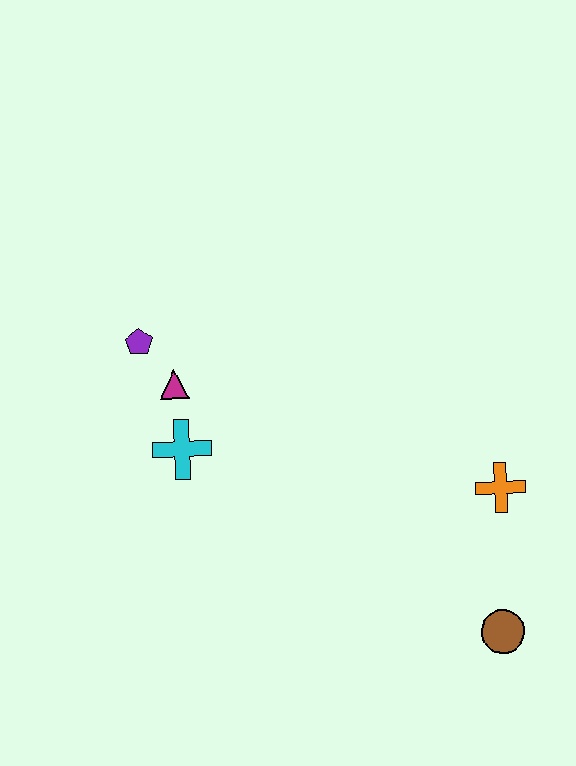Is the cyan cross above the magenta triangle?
No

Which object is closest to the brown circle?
The orange cross is closest to the brown circle.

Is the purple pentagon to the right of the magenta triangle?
No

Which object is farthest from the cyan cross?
The brown circle is farthest from the cyan cross.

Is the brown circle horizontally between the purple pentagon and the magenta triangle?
No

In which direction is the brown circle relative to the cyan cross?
The brown circle is to the right of the cyan cross.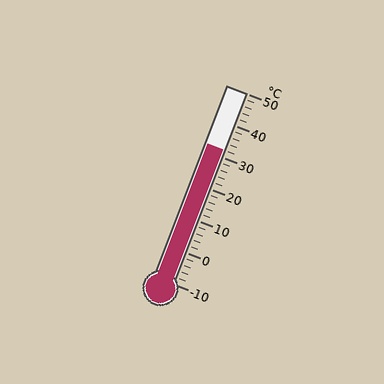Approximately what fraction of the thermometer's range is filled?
The thermometer is filled to approximately 70% of its range.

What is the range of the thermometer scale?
The thermometer scale ranges from -10°C to 50°C.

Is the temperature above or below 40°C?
The temperature is below 40°C.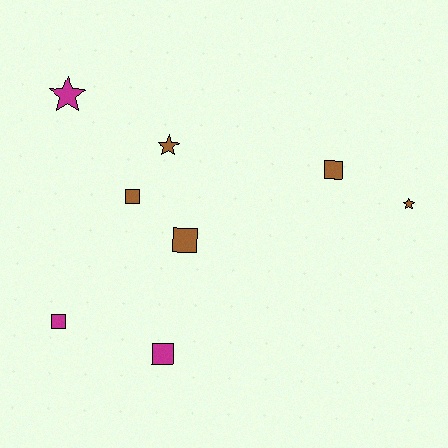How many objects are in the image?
There are 8 objects.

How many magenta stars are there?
There is 1 magenta star.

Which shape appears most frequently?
Square, with 5 objects.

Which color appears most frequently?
Brown, with 5 objects.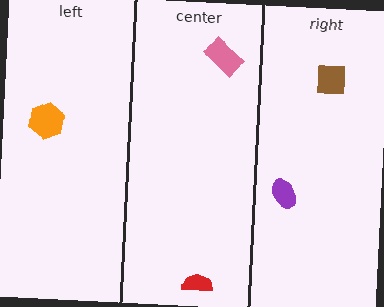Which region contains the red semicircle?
The center region.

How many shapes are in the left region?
1.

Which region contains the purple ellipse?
The right region.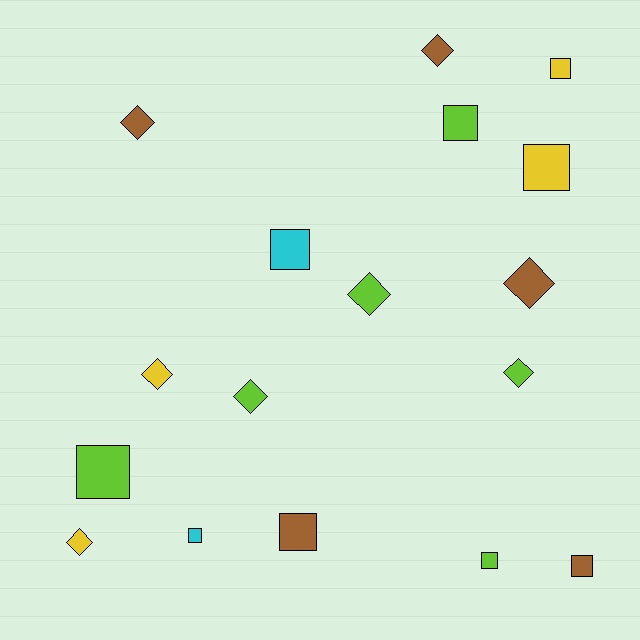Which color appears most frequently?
Lime, with 6 objects.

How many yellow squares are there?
There are 2 yellow squares.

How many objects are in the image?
There are 17 objects.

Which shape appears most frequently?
Square, with 9 objects.